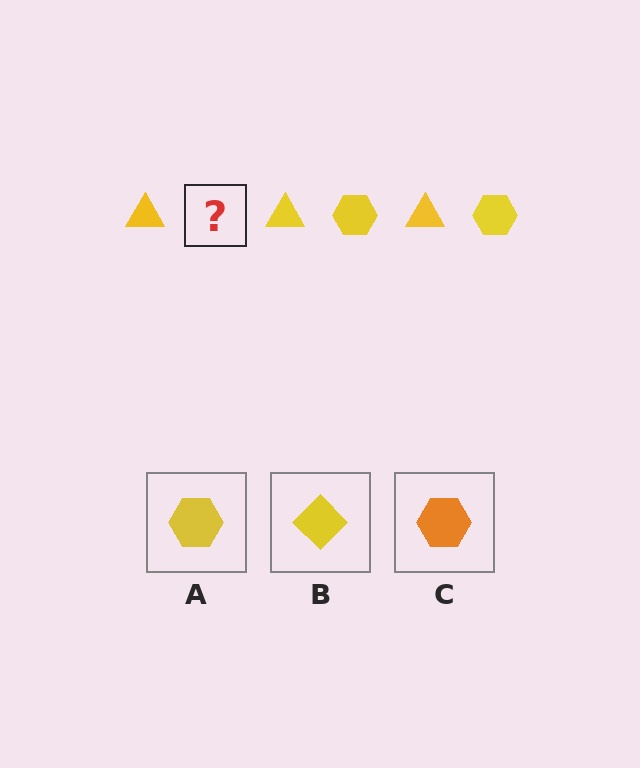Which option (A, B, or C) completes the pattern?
A.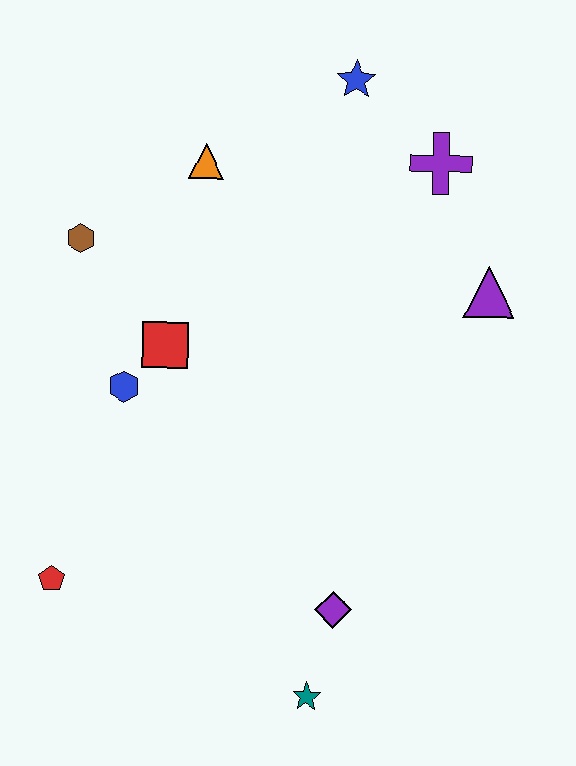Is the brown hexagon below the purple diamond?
No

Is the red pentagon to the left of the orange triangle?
Yes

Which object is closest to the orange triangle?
The brown hexagon is closest to the orange triangle.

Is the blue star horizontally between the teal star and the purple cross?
Yes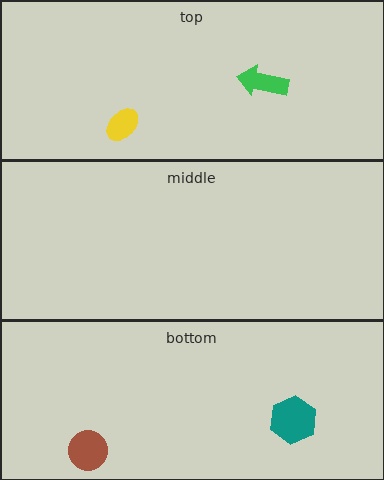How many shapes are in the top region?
2.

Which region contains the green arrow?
The top region.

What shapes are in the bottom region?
The teal hexagon, the brown circle.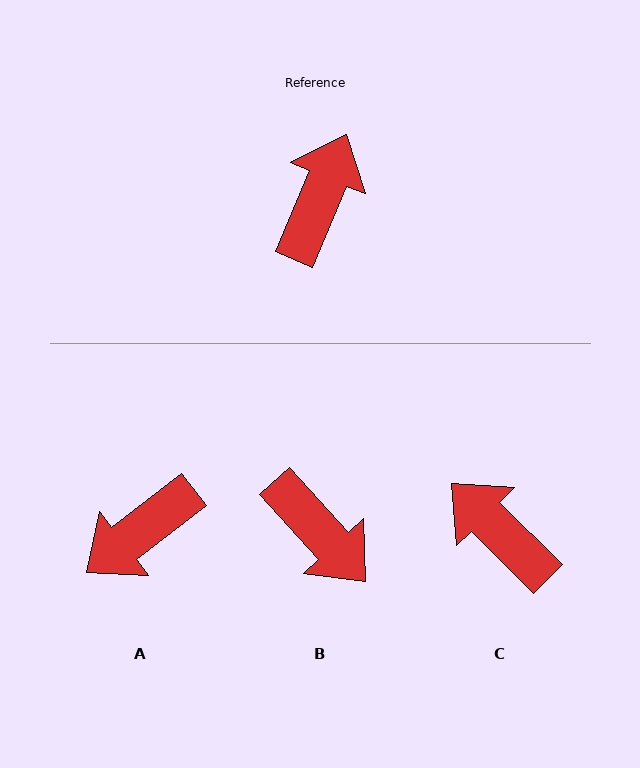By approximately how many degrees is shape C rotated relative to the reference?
Approximately 68 degrees counter-clockwise.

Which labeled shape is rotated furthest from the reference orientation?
A, about 150 degrees away.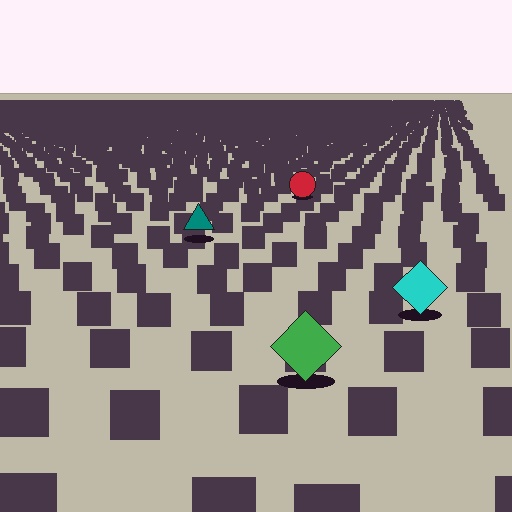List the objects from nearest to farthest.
From nearest to farthest: the green diamond, the cyan diamond, the teal triangle, the red circle.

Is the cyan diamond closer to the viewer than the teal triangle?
Yes. The cyan diamond is closer — you can tell from the texture gradient: the ground texture is coarser near it.